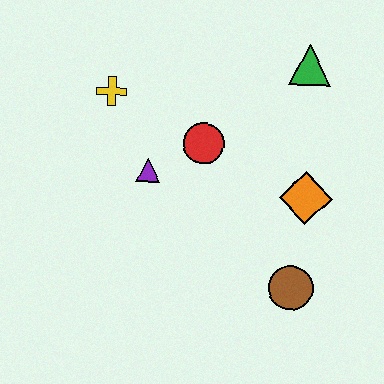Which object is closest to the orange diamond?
The brown circle is closest to the orange diamond.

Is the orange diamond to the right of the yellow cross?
Yes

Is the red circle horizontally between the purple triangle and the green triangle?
Yes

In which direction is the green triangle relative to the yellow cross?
The green triangle is to the right of the yellow cross.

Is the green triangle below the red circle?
No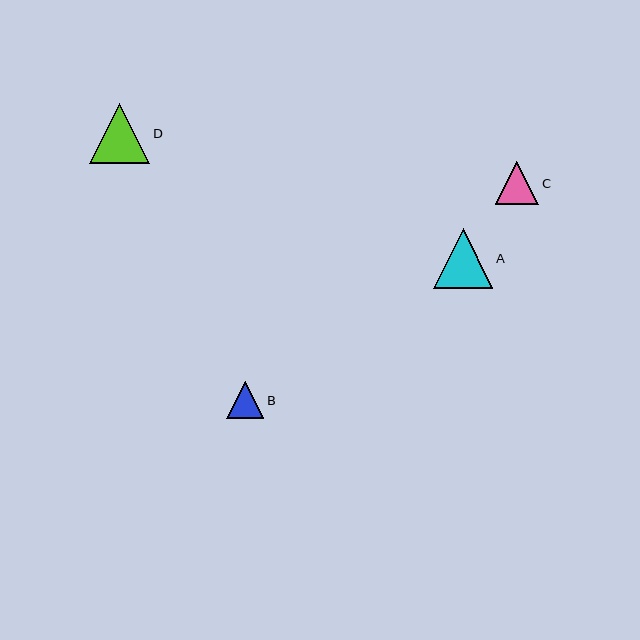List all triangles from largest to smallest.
From largest to smallest: D, A, C, B.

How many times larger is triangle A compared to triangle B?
Triangle A is approximately 1.6 times the size of triangle B.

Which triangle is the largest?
Triangle D is the largest with a size of approximately 60 pixels.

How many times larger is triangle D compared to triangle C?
Triangle D is approximately 1.4 times the size of triangle C.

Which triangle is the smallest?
Triangle B is the smallest with a size of approximately 37 pixels.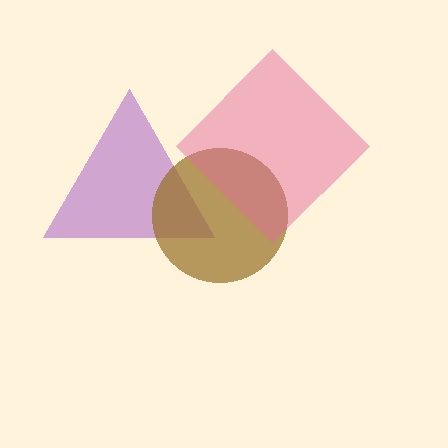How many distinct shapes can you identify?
There are 3 distinct shapes: a purple triangle, a brown circle, a pink diamond.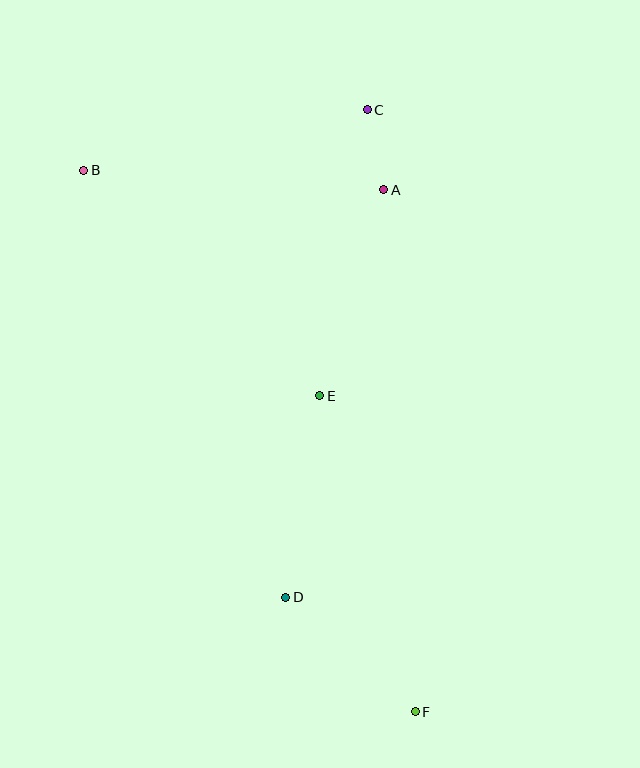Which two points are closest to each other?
Points A and C are closest to each other.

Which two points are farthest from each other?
Points B and F are farthest from each other.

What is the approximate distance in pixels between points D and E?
The distance between D and E is approximately 204 pixels.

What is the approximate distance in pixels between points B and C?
The distance between B and C is approximately 290 pixels.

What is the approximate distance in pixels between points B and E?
The distance between B and E is approximately 326 pixels.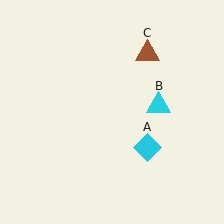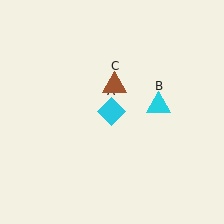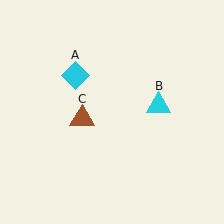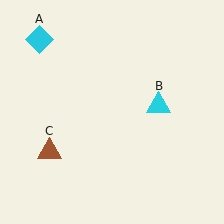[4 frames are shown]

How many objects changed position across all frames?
2 objects changed position: cyan diamond (object A), brown triangle (object C).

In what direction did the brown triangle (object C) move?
The brown triangle (object C) moved down and to the left.